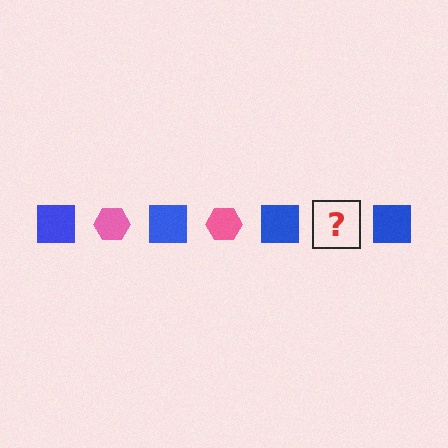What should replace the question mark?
The question mark should be replaced with a pink hexagon.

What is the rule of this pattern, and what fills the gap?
The rule is that the pattern alternates between blue square and pink hexagon. The gap should be filled with a pink hexagon.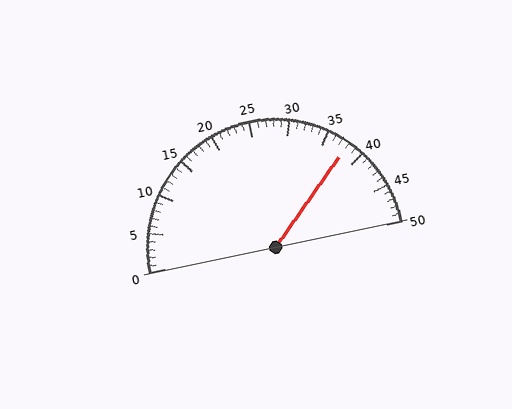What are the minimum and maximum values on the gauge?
The gauge ranges from 0 to 50.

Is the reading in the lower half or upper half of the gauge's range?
The reading is in the upper half of the range (0 to 50).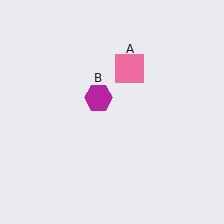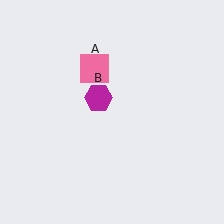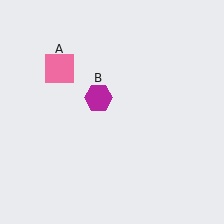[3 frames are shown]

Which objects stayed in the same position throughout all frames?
Magenta hexagon (object B) remained stationary.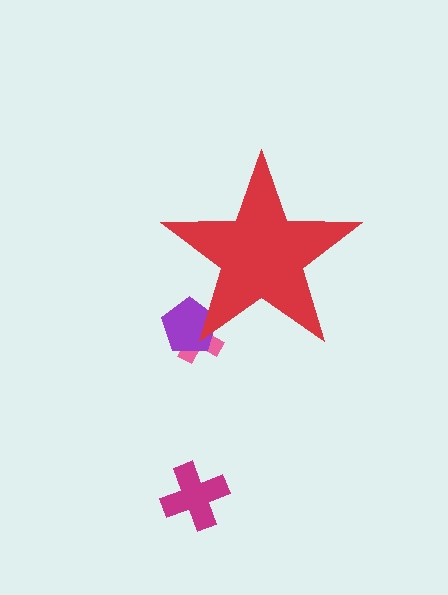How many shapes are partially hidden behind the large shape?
2 shapes are partially hidden.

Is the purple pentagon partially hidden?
Yes, the purple pentagon is partially hidden behind the red star.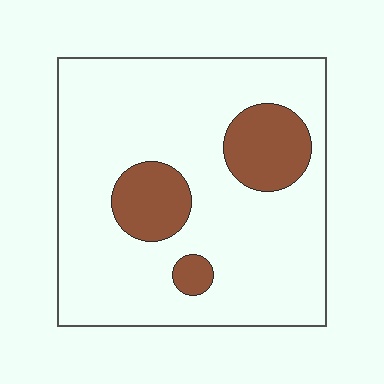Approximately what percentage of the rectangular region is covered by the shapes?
Approximately 15%.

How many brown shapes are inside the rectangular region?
3.